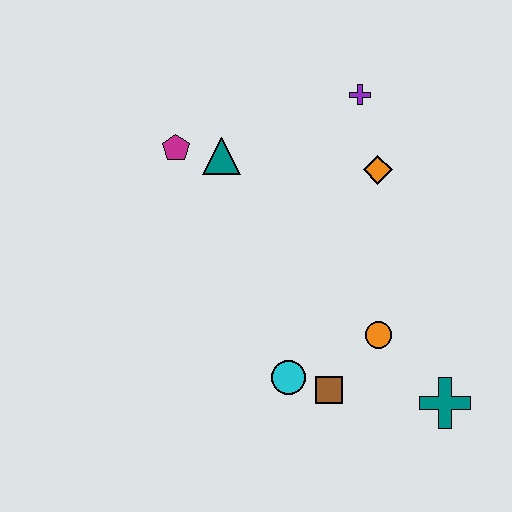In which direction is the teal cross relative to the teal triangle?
The teal cross is below the teal triangle.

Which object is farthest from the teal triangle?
The teal cross is farthest from the teal triangle.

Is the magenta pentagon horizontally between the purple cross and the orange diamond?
No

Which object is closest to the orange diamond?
The purple cross is closest to the orange diamond.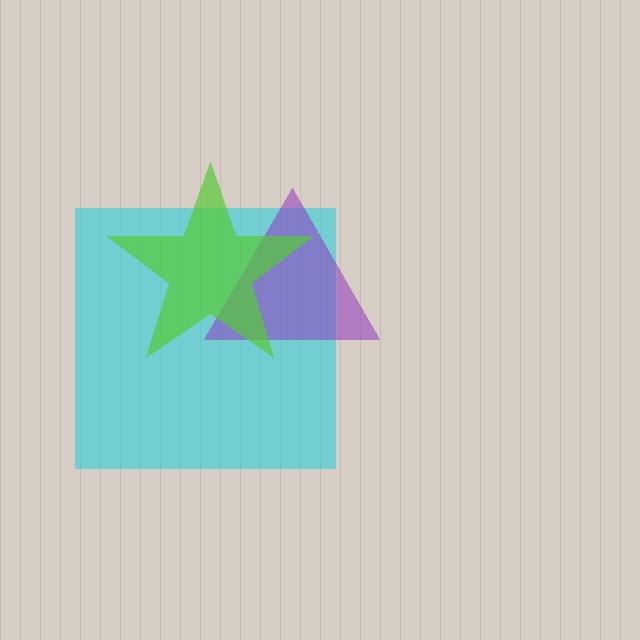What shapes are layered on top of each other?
The layered shapes are: a cyan square, a purple triangle, a lime star.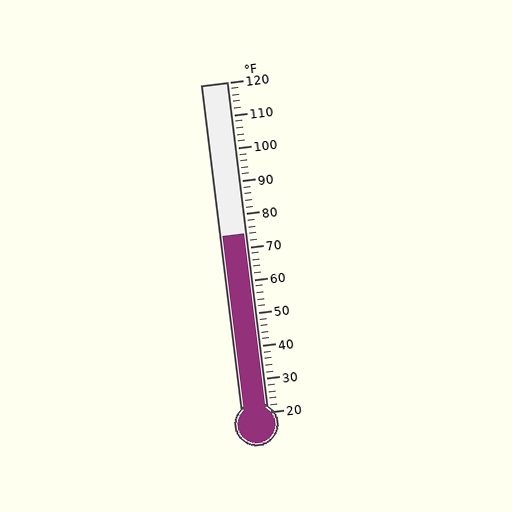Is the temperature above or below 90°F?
The temperature is below 90°F.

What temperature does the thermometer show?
The thermometer shows approximately 74°F.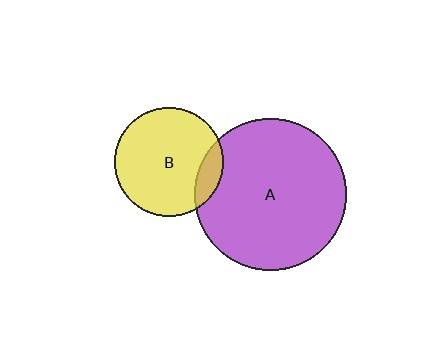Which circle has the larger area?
Circle A (purple).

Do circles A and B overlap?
Yes.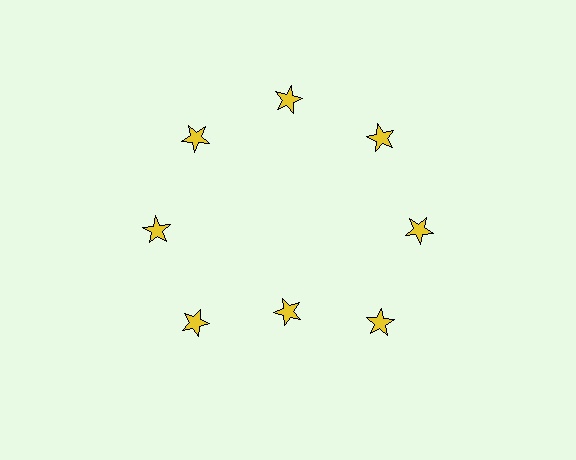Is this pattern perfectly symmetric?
No. The 8 yellow stars are arranged in a ring, but one element near the 6 o'clock position is pulled inward toward the center, breaking the 8-fold rotational symmetry.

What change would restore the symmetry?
The symmetry would be restored by moving it outward, back onto the ring so that all 8 stars sit at equal angles and equal distance from the center.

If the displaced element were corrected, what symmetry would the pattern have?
It would have 8-fold rotational symmetry — the pattern would map onto itself every 45 degrees.